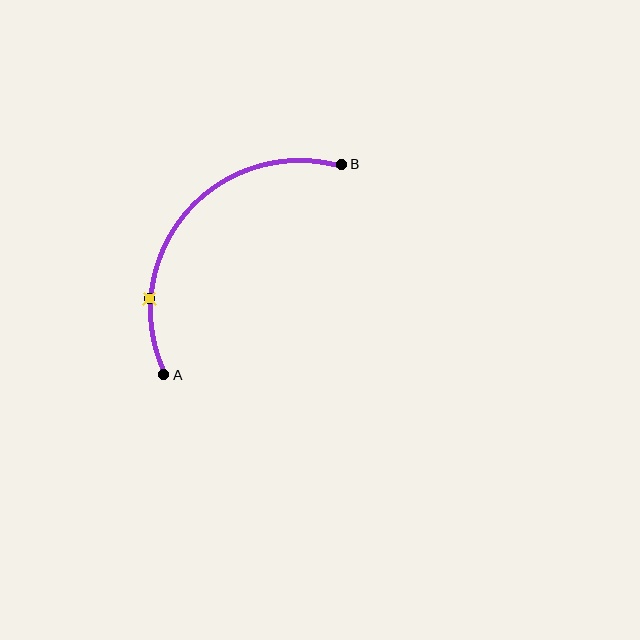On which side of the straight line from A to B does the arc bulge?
The arc bulges above and to the left of the straight line connecting A and B.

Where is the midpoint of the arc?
The arc midpoint is the point on the curve farthest from the straight line joining A and B. It sits above and to the left of that line.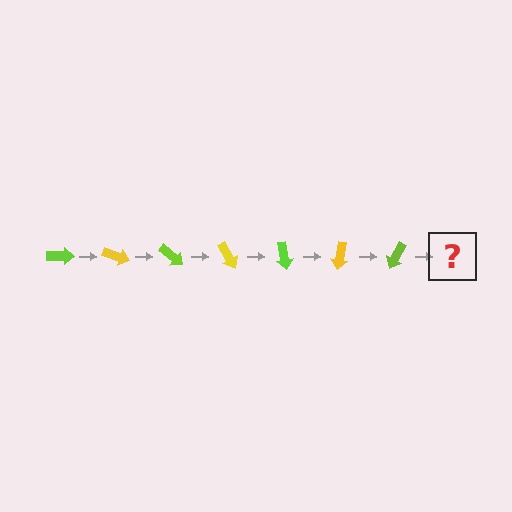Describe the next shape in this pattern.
It should be a yellow arrow, rotated 140 degrees from the start.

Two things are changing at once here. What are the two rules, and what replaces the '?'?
The two rules are that it rotates 20 degrees each step and the color cycles through lime and yellow. The '?' should be a yellow arrow, rotated 140 degrees from the start.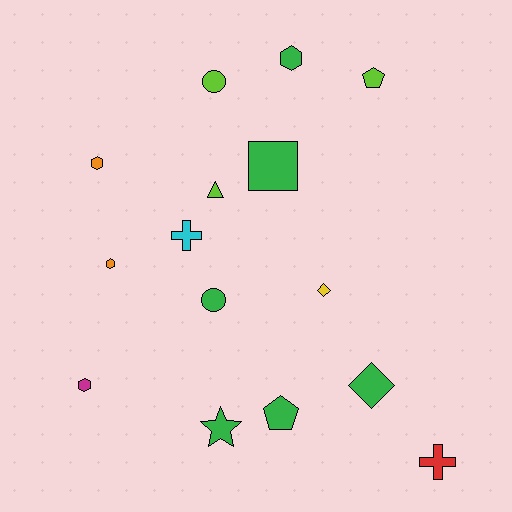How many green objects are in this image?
There are 6 green objects.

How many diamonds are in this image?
There are 2 diamonds.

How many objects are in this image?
There are 15 objects.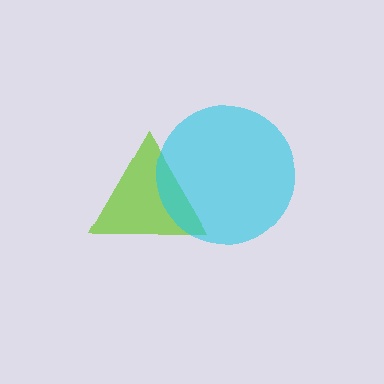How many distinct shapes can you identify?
There are 2 distinct shapes: a lime triangle, a cyan circle.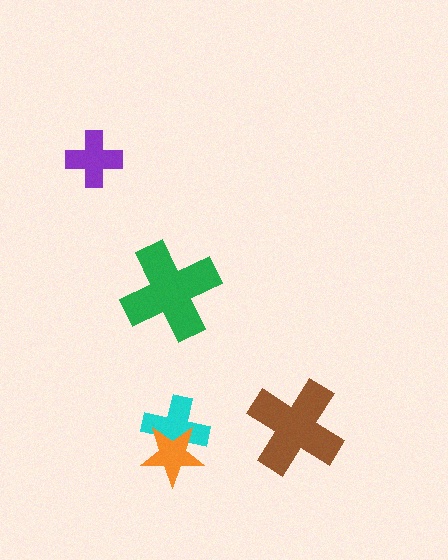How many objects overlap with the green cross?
0 objects overlap with the green cross.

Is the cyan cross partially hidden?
Yes, it is partially covered by another shape.